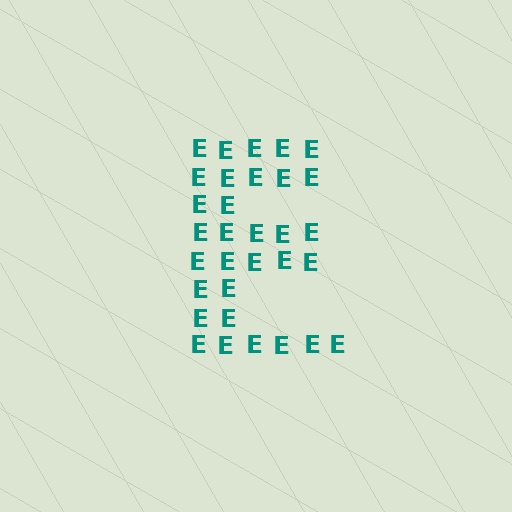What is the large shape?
The large shape is the letter E.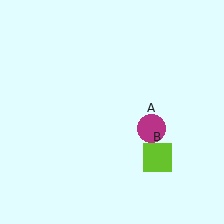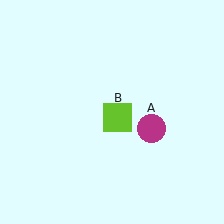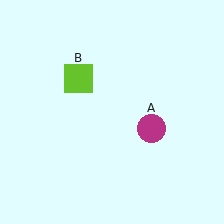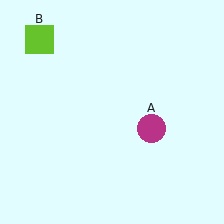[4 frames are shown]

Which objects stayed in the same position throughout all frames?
Magenta circle (object A) remained stationary.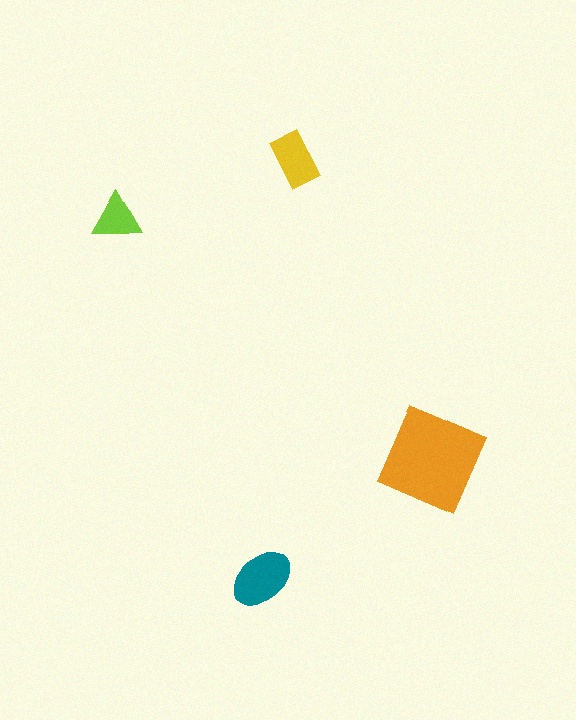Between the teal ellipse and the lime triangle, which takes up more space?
The teal ellipse.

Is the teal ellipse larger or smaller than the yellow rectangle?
Larger.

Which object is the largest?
The orange diamond.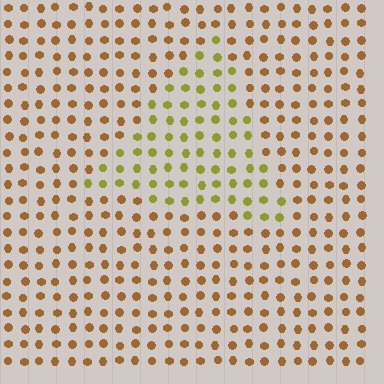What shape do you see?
I see a triangle.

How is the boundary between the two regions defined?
The boundary is defined purely by a slight shift in hue (about 40 degrees). Spacing, size, and orientation are identical on both sides.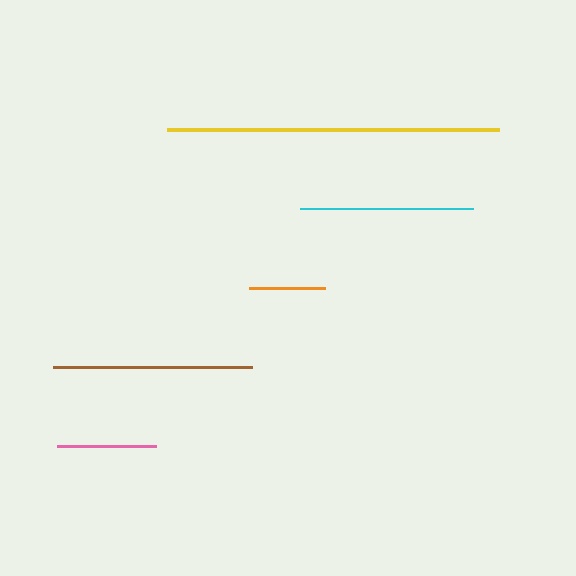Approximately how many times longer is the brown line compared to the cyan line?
The brown line is approximately 1.1 times the length of the cyan line.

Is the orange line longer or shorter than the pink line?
The pink line is longer than the orange line.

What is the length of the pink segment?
The pink segment is approximately 99 pixels long.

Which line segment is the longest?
The yellow line is the longest at approximately 332 pixels.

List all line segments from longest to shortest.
From longest to shortest: yellow, brown, cyan, pink, orange.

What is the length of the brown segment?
The brown segment is approximately 199 pixels long.